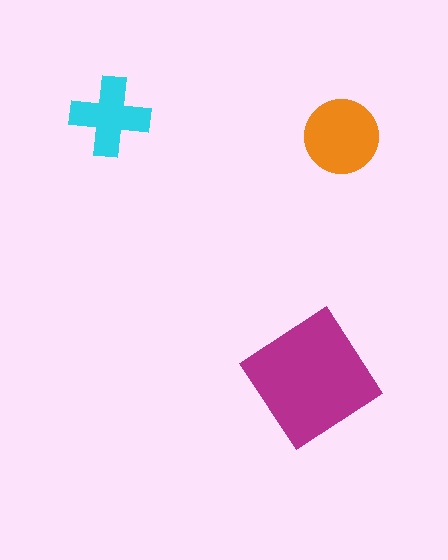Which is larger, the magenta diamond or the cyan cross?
The magenta diamond.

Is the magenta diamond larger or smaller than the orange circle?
Larger.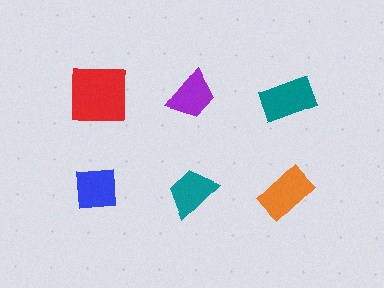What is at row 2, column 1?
A blue square.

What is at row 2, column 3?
An orange rectangle.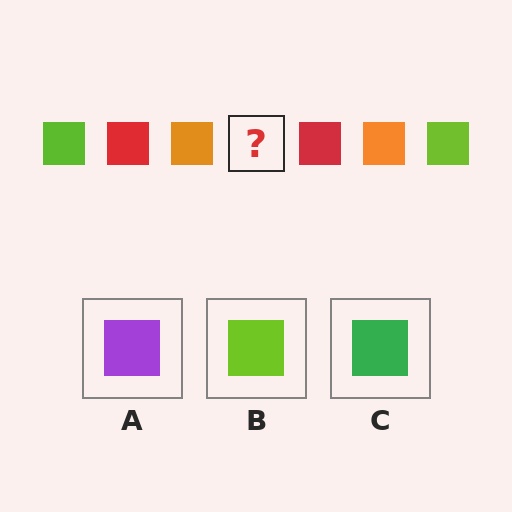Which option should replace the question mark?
Option B.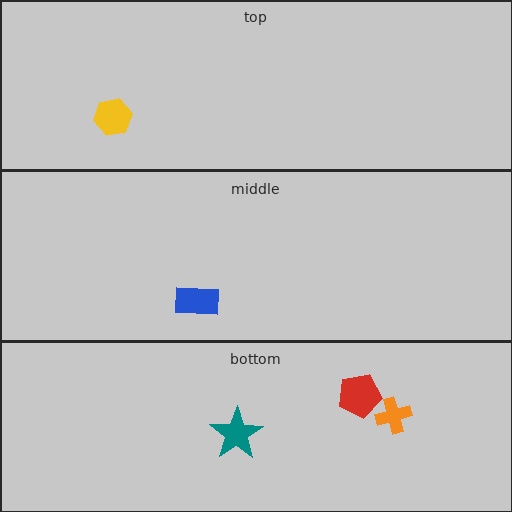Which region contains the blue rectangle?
The middle region.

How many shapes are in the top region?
1.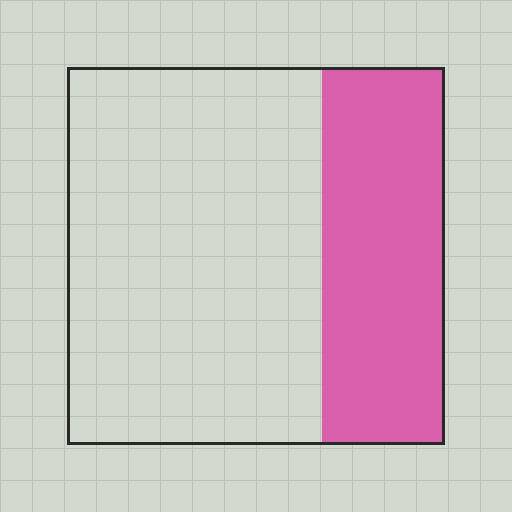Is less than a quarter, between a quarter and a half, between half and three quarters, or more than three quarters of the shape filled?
Between a quarter and a half.